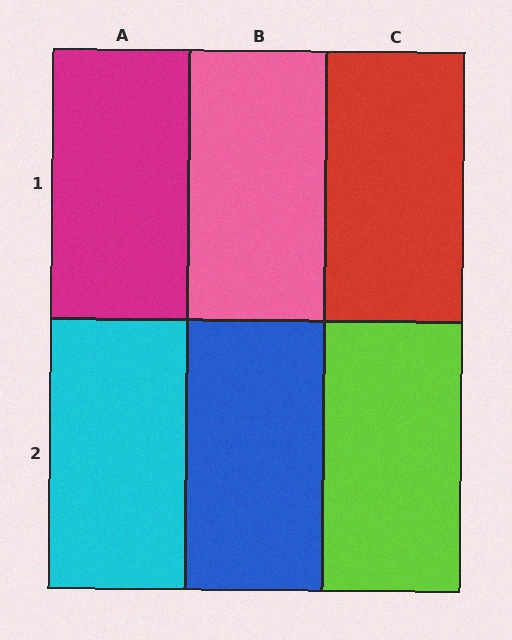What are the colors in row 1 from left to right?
Magenta, pink, red.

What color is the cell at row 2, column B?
Blue.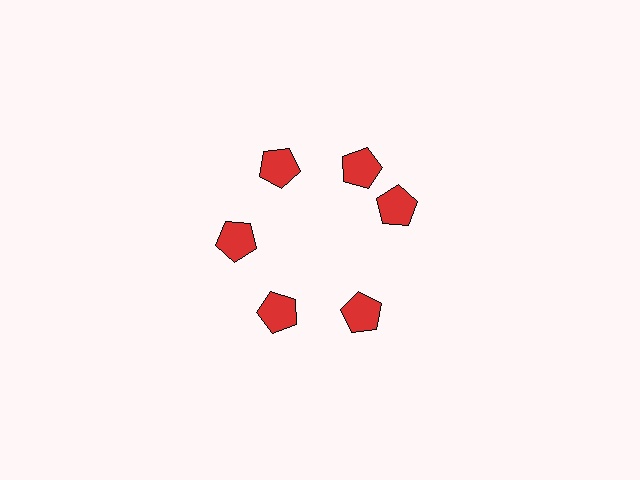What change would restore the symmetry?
The symmetry would be restored by rotating it back into even spacing with its neighbors so that all 6 pentagons sit at equal angles and equal distance from the center.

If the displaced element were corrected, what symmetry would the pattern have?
It would have 6-fold rotational symmetry — the pattern would map onto itself every 60 degrees.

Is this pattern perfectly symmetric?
No. The 6 red pentagons are arranged in a ring, but one element near the 3 o'clock position is rotated out of alignment along the ring, breaking the 6-fold rotational symmetry.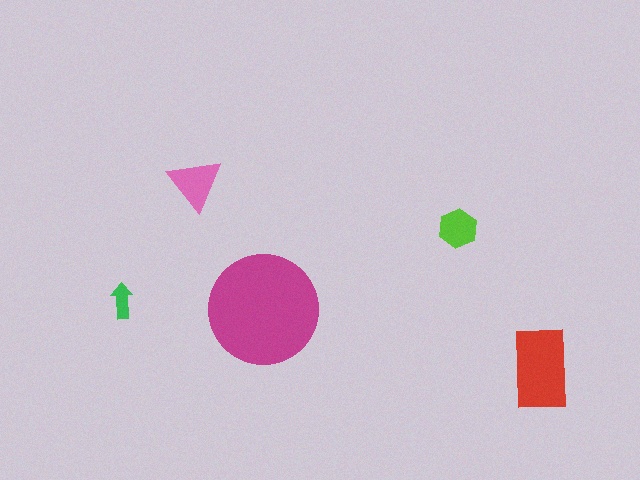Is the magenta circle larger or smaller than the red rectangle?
Larger.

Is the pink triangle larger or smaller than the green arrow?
Larger.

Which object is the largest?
The magenta circle.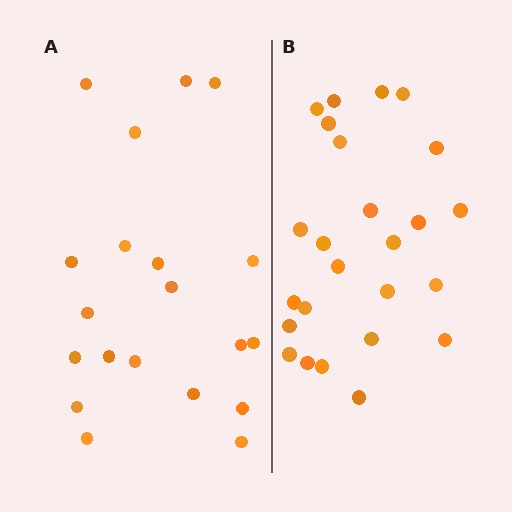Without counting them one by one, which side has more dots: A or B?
Region B (the right region) has more dots.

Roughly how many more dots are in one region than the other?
Region B has about 5 more dots than region A.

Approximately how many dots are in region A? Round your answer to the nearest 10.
About 20 dots.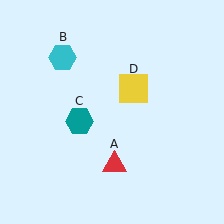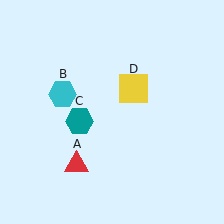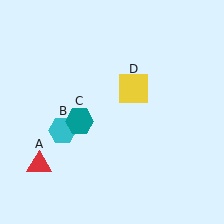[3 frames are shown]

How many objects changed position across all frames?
2 objects changed position: red triangle (object A), cyan hexagon (object B).